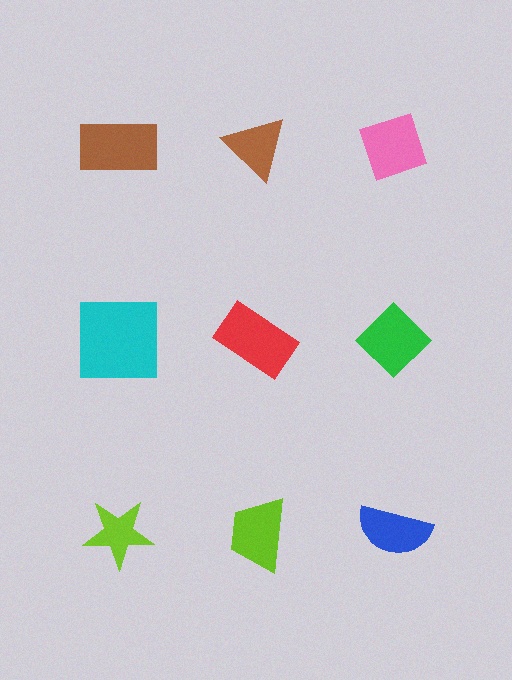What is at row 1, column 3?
A pink diamond.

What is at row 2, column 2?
A red rectangle.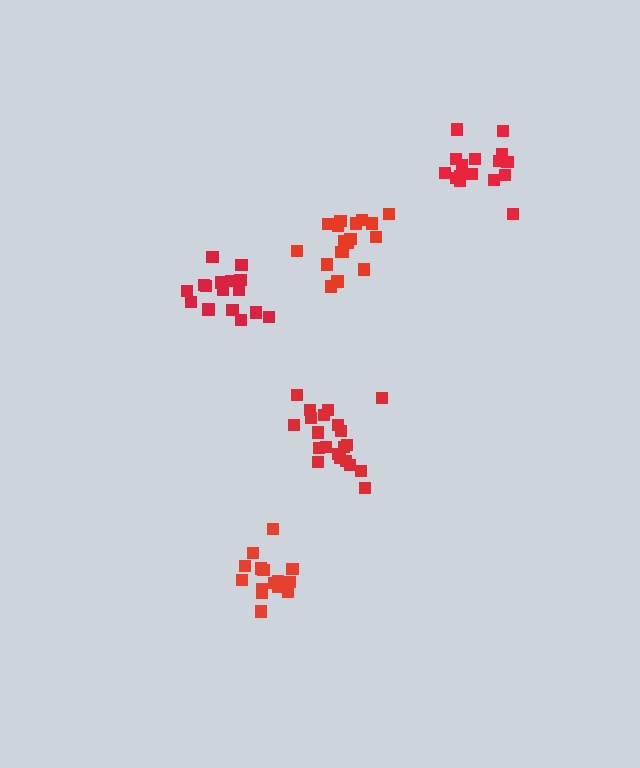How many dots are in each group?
Group 1: 18 dots, Group 2: 15 dots, Group 3: 16 dots, Group 4: 21 dots, Group 5: 17 dots (87 total).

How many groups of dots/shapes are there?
There are 5 groups.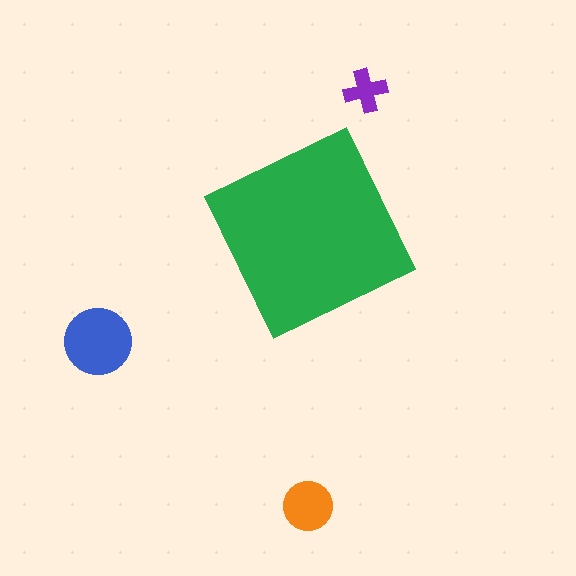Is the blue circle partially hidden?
No, the blue circle is fully visible.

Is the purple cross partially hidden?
No, the purple cross is fully visible.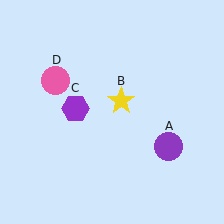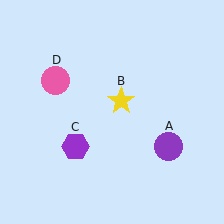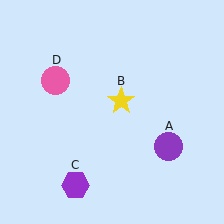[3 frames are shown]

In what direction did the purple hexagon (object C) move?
The purple hexagon (object C) moved down.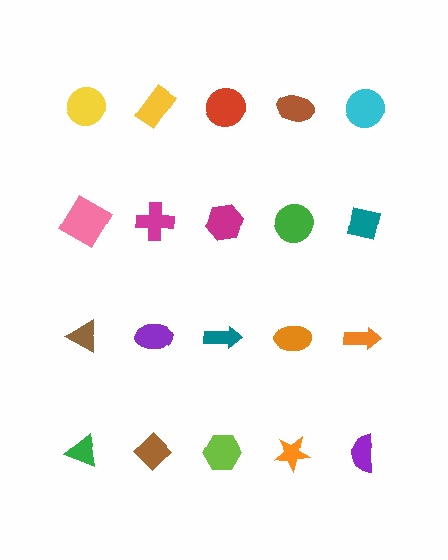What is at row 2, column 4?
A green circle.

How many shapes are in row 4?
5 shapes.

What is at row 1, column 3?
A red circle.